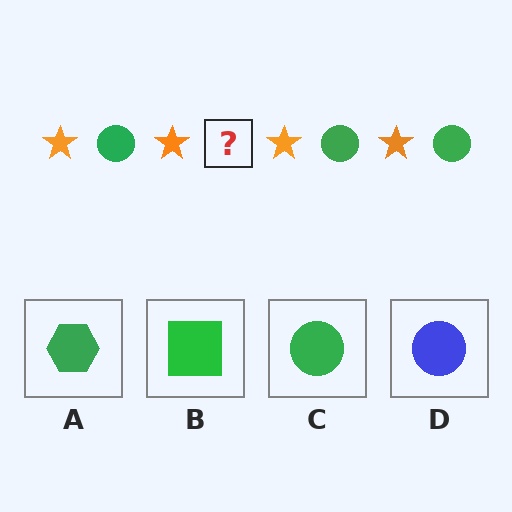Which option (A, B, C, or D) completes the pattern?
C.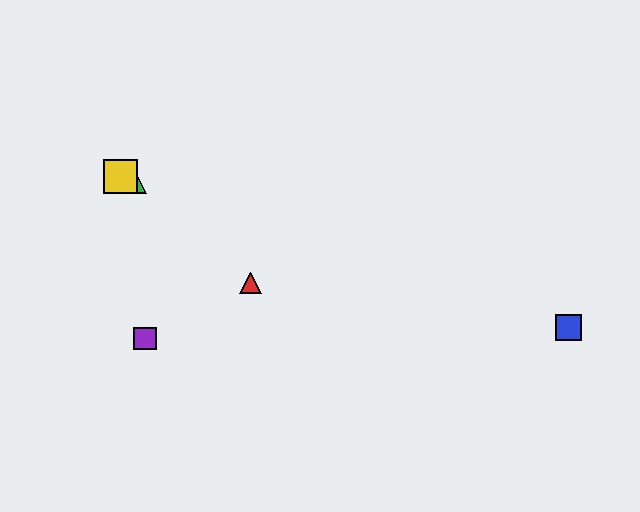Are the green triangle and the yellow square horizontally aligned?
Yes, both are at y≈177.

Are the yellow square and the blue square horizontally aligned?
No, the yellow square is at y≈177 and the blue square is at y≈328.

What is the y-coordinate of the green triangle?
The green triangle is at y≈177.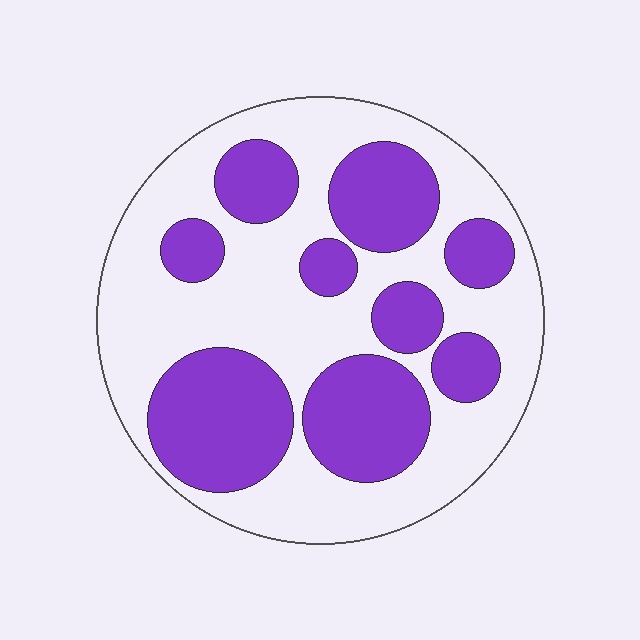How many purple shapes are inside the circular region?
9.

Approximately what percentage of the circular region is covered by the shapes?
Approximately 40%.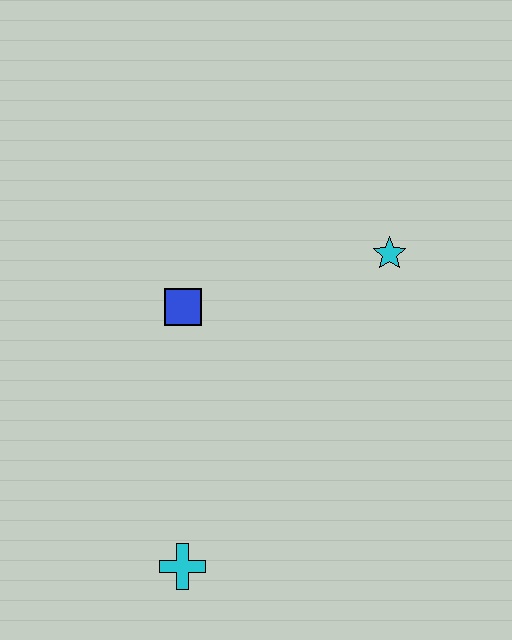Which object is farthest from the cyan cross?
The cyan star is farthest from the cyan cross.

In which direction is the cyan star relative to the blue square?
The cyan star is to the right of the blue square.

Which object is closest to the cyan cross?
The blue square is closest to the cyan cross.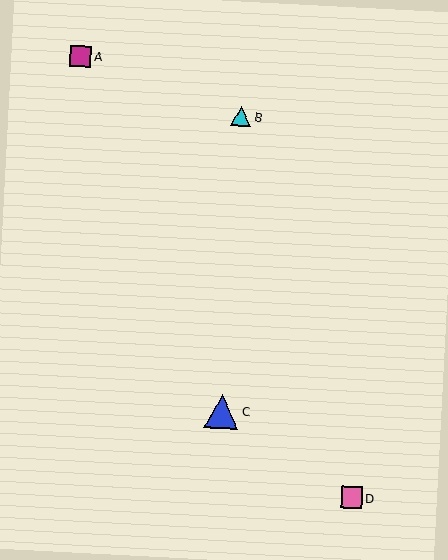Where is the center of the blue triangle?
The center of the blue triangle is at (222, 411).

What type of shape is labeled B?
Shape B is a cyan triangle.